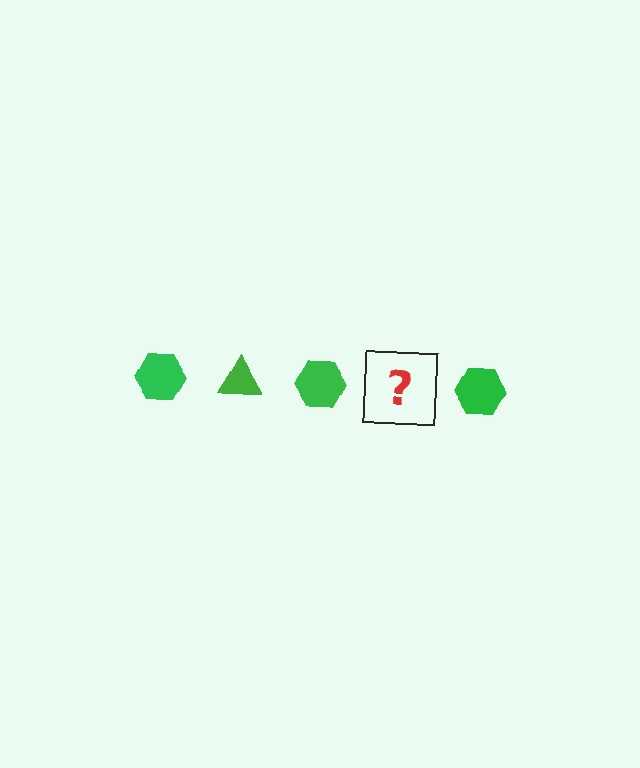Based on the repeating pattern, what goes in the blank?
The blank should be a green triangle.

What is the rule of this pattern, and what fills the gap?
The rule is that the pattern cycles through hexagon, triangle shapes in green. The gap should be filled with a green triangle.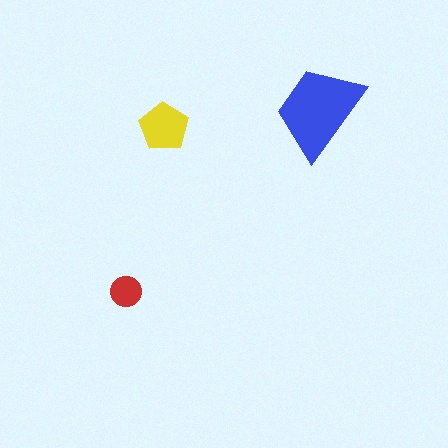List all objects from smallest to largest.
The red circle, the yellow pentagon, the blue trapezoid.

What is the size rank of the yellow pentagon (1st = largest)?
2nd.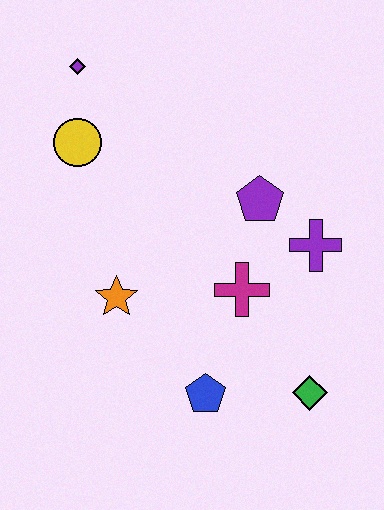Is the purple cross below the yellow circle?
Yes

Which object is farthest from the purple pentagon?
The purple diamond is farthest from the purple pentagon.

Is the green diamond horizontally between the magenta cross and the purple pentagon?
No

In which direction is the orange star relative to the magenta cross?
The orange star is to the left of the magenta cross.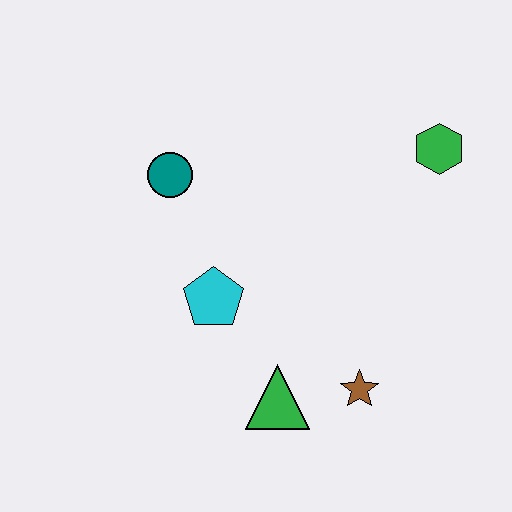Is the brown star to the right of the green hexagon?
No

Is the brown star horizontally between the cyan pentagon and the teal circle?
No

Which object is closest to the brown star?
The green triangle is closest to the brown star.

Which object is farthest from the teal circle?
The brown star is farthest from the teal circle.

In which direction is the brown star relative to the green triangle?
The brown star is to the right of the green triangle.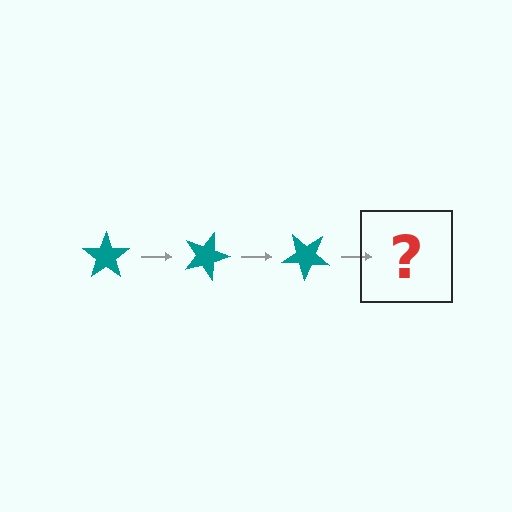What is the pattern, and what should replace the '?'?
The pattern is that the star rotates 20 degrees each step. The '?' should be a teal star rotated 60 degrees.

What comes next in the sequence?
The next element should be a teal star rotated 60 degrees.